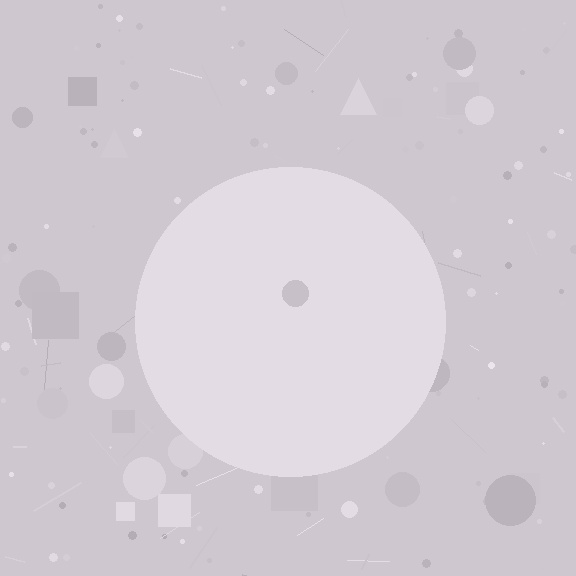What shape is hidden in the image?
A circle is hidden in the image.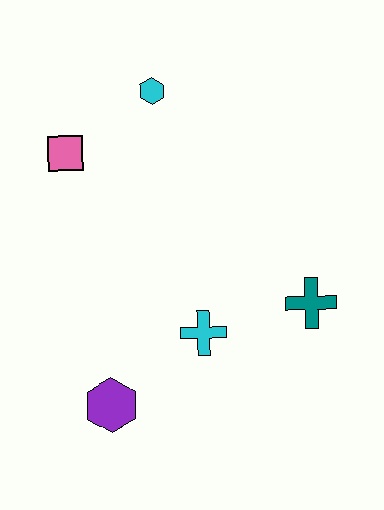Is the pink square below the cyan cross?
No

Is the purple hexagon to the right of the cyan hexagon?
No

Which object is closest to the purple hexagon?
The cyan cross is closest to the purple hexagon.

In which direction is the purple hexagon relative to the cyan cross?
The purple hexagon is to the left of the cyan cross.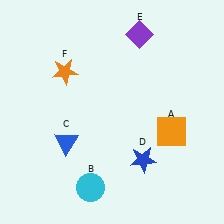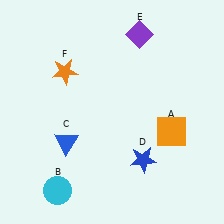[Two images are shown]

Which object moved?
The cyan circle (B) moved left.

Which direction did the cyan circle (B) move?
The cyan circle (B) moved left.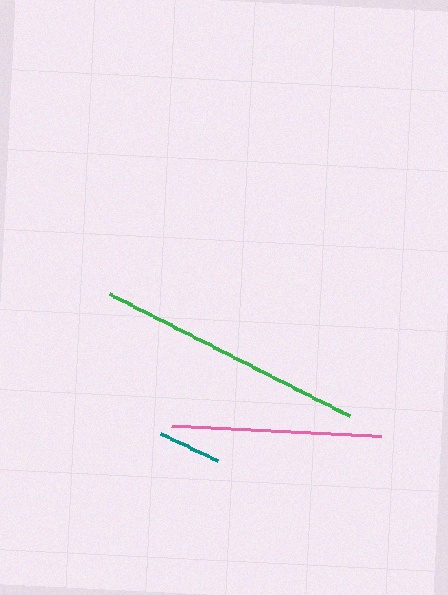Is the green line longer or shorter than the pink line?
The green line is longer than the pink line.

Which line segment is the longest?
The green line is the longest at approximately 270 pixels.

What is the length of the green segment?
The green segment is approximately 270 pixels long.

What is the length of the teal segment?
The teal segment is approximately 63 pixels long.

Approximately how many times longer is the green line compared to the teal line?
The green line is approximately 4.3 times the length of the teal line.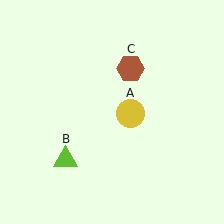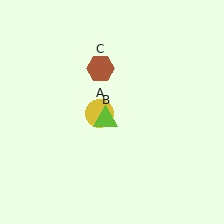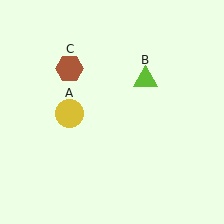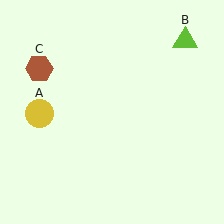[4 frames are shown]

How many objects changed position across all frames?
3 objects changed position: yellow circle (object A), lime triangle (object B), brown hexagon (object C).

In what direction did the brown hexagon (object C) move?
The brown hexagon (object C) moved left.